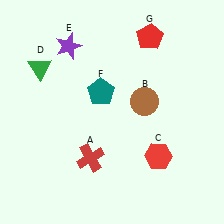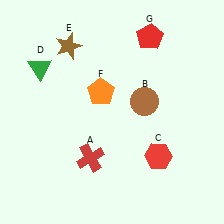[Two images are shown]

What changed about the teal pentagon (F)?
In Image 1, F is teal. In Image 2, it changed to orange.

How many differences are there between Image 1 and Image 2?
There are 2 differences between the two images.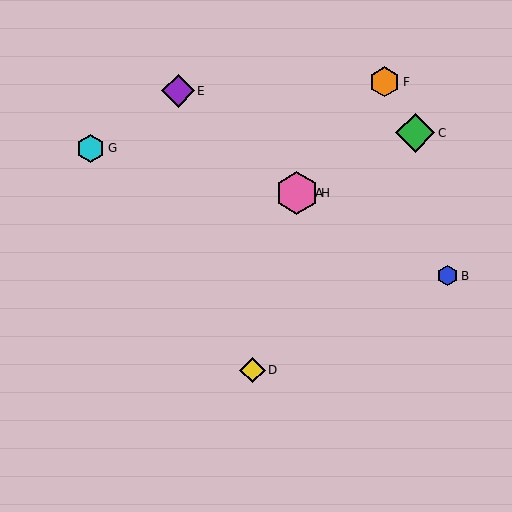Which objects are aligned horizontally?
Objects A, H are aligned horizontally.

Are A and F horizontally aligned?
No, A is at y≈193 and F is at y≈82.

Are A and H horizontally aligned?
Yes, both are at y≈193.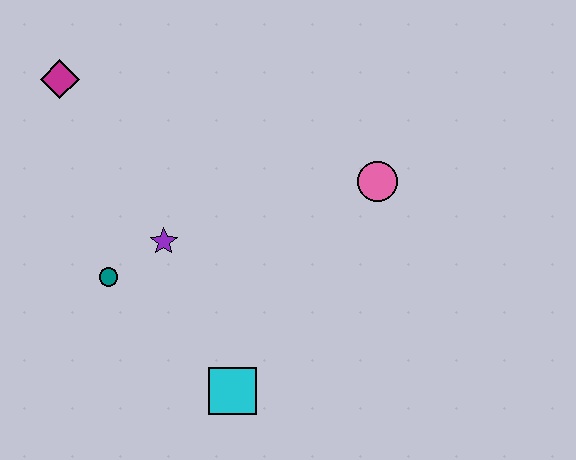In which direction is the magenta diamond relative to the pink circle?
The magenta diamond is to the left of the pink circle.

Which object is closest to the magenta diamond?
The purple star is closest to the magenta diamond.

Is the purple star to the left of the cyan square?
Yes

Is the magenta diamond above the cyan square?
Yes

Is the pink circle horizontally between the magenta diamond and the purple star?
No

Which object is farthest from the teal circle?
The pink circle is farthest from the teal circle.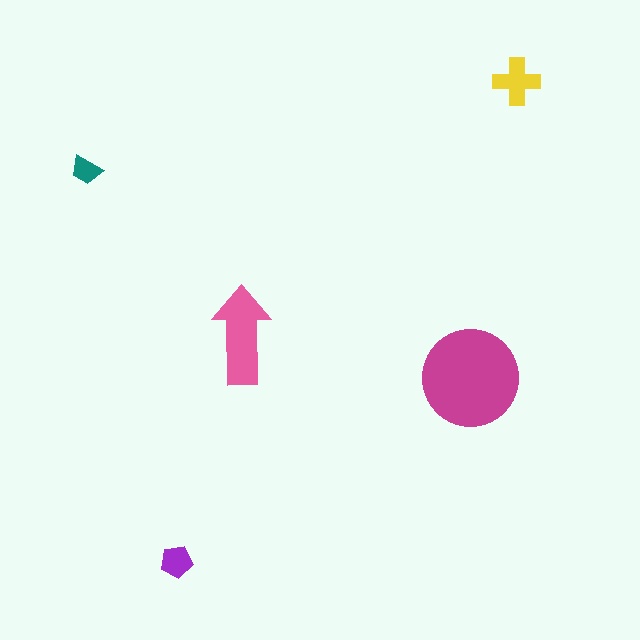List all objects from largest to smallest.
The magenta circle, the pink arrow, the yellow cross, the purple pentagon, the teal trapezoid.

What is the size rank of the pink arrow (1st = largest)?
2nd.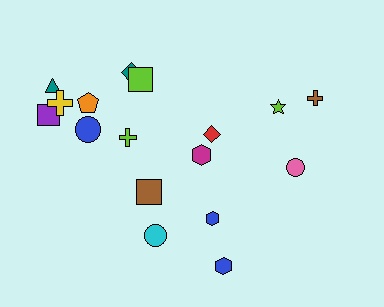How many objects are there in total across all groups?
There are 17 objects.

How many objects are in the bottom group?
There are 5 objects.